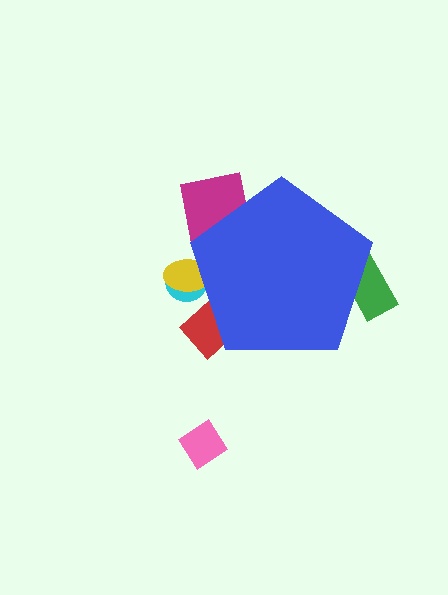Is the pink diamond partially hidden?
No, the pink diamond is fully visible.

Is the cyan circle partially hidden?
Yes, the cyan circle is partially hidden behind the blue pentagon.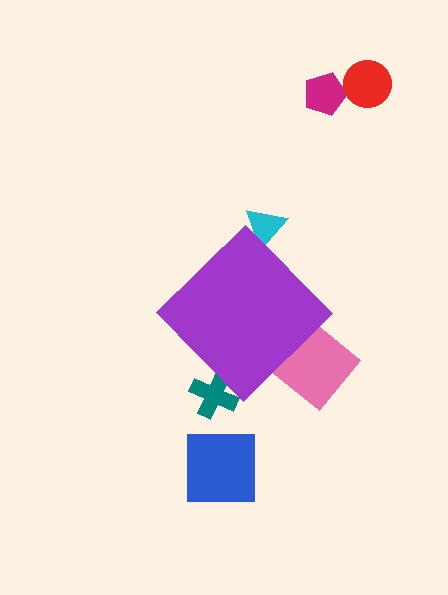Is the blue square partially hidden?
No, the blue square is fully visible.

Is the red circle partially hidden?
No, the red circle is fully visible.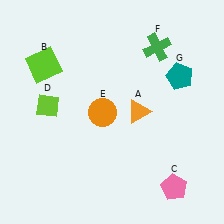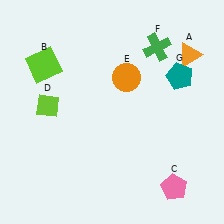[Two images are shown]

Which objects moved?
The objects that moved are: the orange triangle (A), the orange circle (E).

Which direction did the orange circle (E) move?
The orange circle (E) moved up.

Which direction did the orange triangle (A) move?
The orange triangle (A) moved up.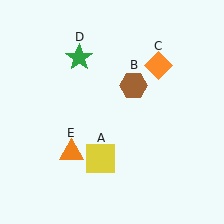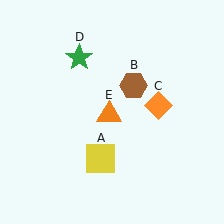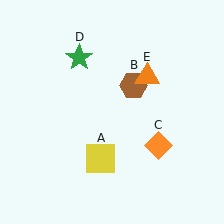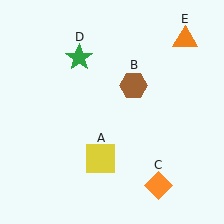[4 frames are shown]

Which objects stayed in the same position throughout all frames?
Yellow square (object A) and brown hexagon (object B) and green star (object D) remained stationary.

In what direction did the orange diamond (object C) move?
The orange diamond (object C) moved down.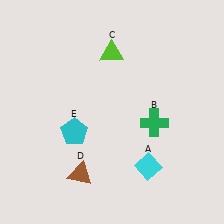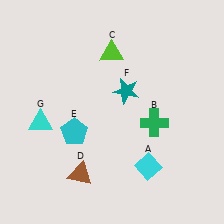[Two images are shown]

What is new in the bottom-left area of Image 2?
A cyan triangle (G) was added in the bottom-left area of Image 2.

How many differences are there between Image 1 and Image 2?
There are 2 differences between the two images.